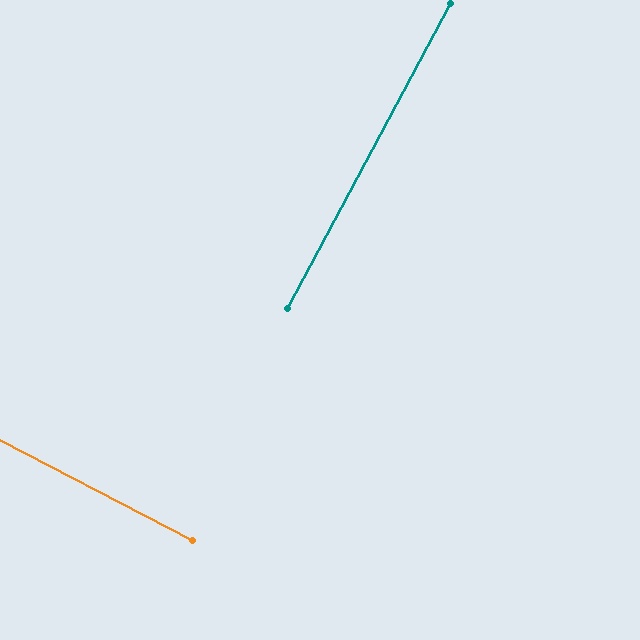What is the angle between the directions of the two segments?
Approximately 89 degrees.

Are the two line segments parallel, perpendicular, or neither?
Perpendicular — they meet at approximately 89°.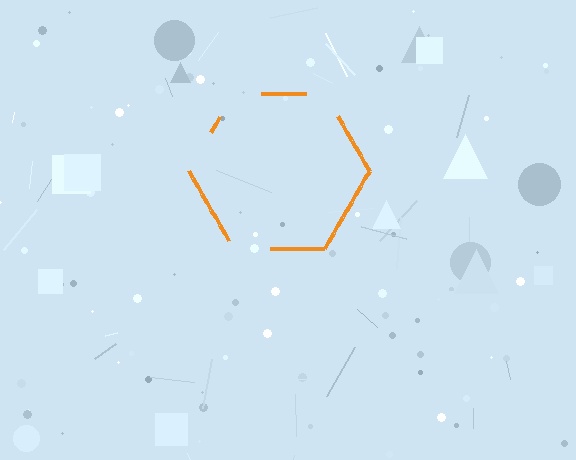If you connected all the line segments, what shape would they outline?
They would outline a hexagon.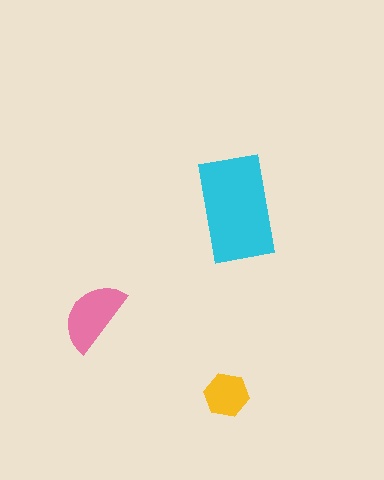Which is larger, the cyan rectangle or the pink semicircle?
The cyan rectangle.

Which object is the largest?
The cyan rectangle.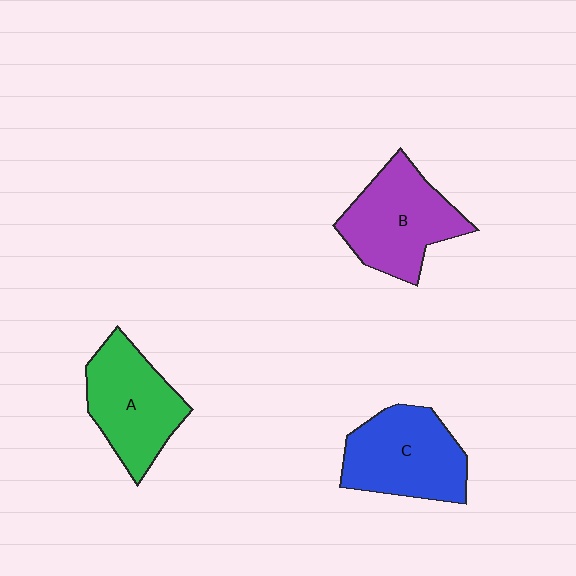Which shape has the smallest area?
Shape A (green).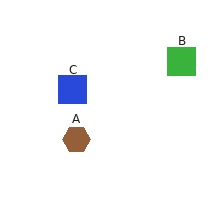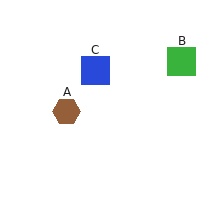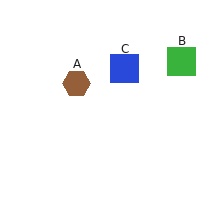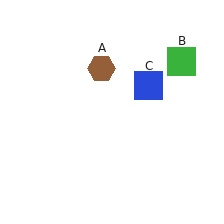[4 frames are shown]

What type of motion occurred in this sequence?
The brown hexagon (object A), blue square (object C) rotated clockwise around the center of the scene.